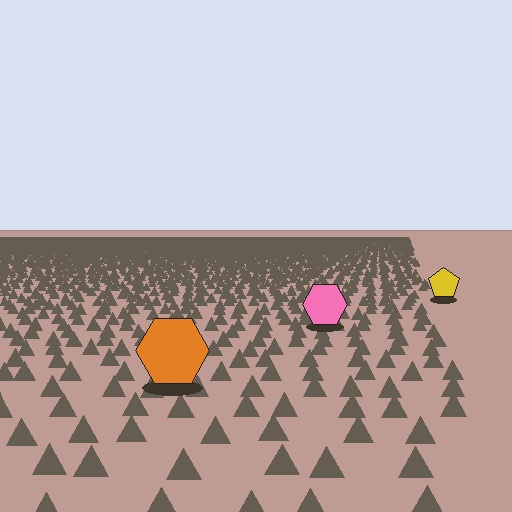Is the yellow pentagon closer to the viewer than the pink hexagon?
No. The pink hexagon is closer — you can tell from the texture gradient: the ground texture is coarser near it.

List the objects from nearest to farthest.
From nearest to farthest: the orange hexagon, the pink hexagon, the yellow pentagon.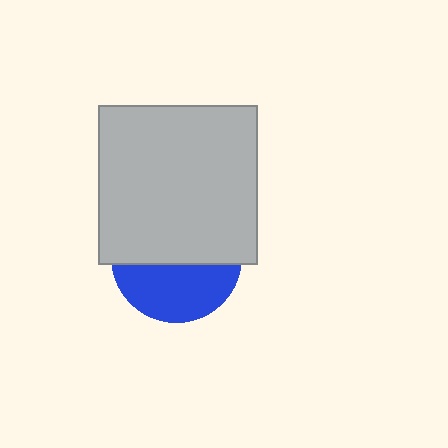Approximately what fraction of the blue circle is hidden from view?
Roughly 58% of the blue circle is hidden behind the light gray square.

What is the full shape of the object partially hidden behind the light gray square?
The partially hidden object is a blue circle.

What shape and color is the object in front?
The object in front is a light gray square.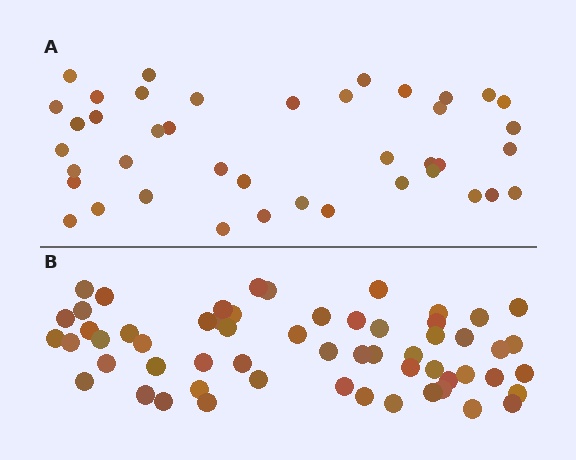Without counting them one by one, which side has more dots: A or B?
Region B (the bottom region) has more dots.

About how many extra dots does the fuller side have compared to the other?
Region B has approximately 15 more dots than region A.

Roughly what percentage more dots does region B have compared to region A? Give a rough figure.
About 40% more.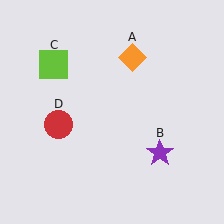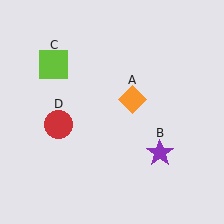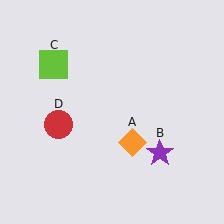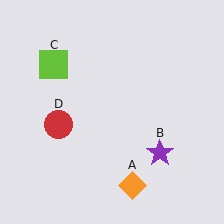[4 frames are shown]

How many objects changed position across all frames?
1 object changed position: orange diamond (object A).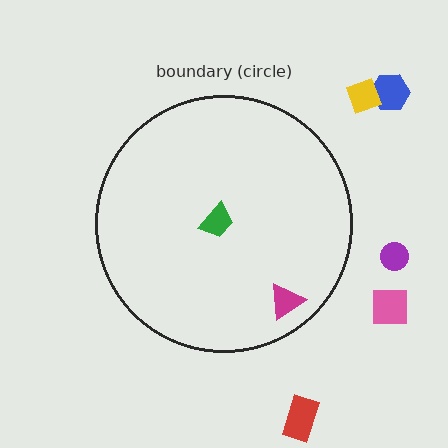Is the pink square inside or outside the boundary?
Outside.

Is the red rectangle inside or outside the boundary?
Outside.